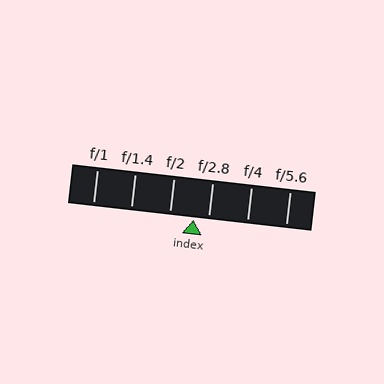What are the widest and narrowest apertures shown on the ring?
The widest aperture shown is f/1 and the narrowest is f/5.6.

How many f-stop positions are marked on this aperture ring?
There are 6 f-stop positions marked.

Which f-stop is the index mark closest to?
The index mark is closest to f/2.8.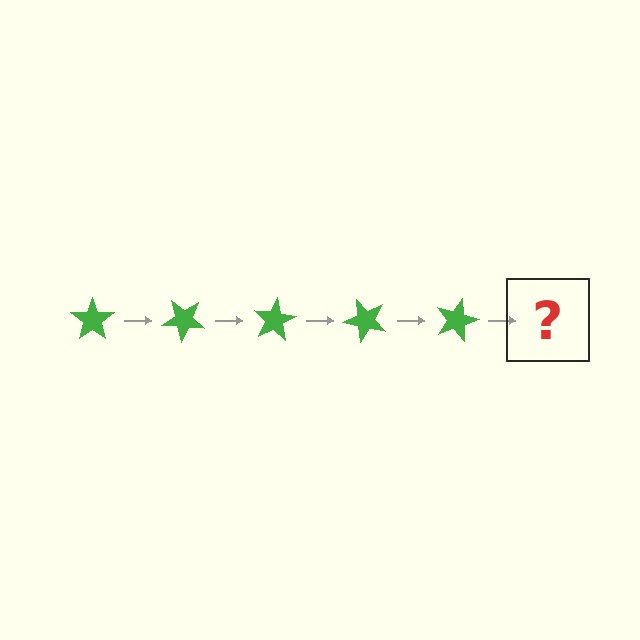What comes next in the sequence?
The next element should be a green star rotated 200 degrees.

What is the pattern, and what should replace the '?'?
The pattern is that the star rotates 40 degrees each step. The '?' should be a green star rotated 200 degrees.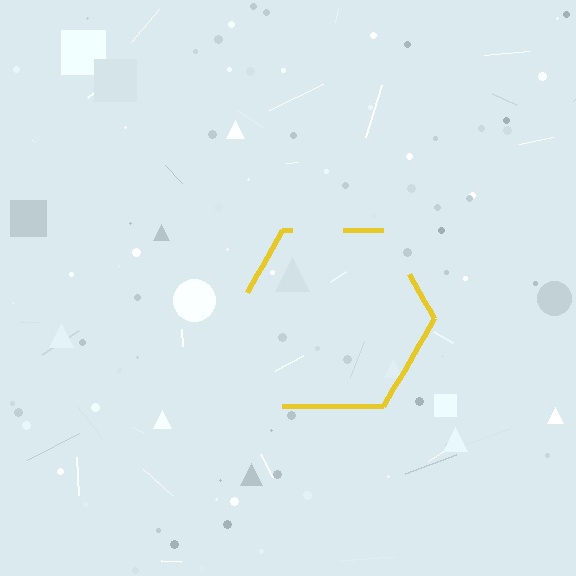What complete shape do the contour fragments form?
The contour fragments form a hexagon.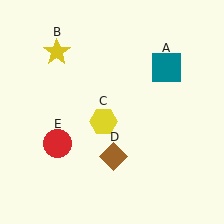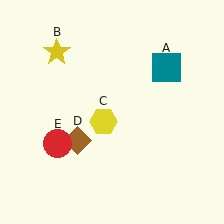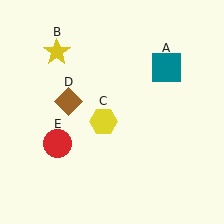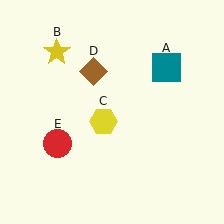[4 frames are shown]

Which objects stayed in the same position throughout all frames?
Teal square (object A) and yellow star (object B) and yellow hexagon (object C) and red circle (object E) remained stationary.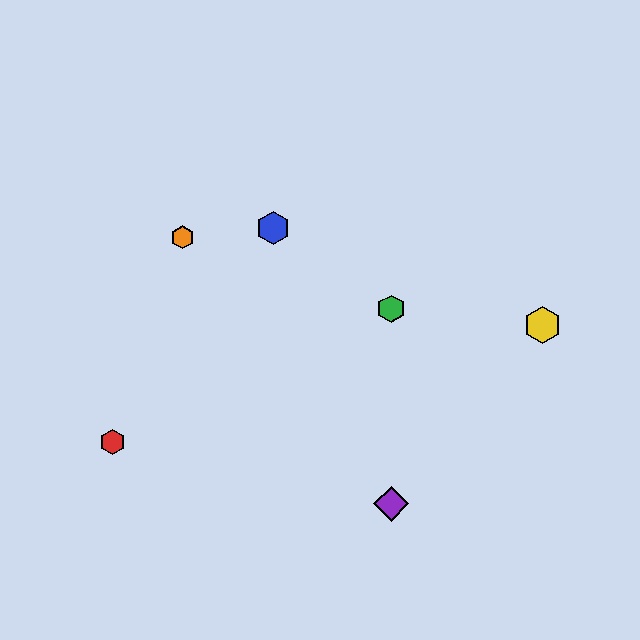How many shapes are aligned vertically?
2 shapes (the green hexagon, the purple diamond) are aligned vertically.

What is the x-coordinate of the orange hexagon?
The orange hexagon is at x≈182.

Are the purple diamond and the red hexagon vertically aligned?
No, the purple diamond is at x≈391 and the red hexagon is at x≈112.